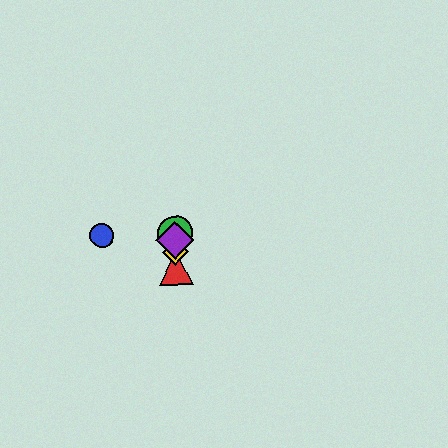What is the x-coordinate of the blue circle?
The blue circle is at x≈102.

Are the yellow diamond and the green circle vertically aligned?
Yes, both are at x≈176.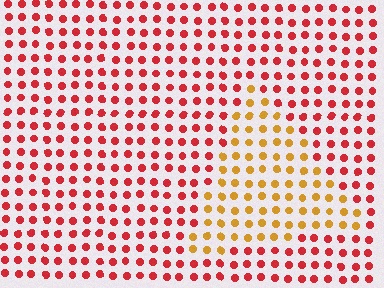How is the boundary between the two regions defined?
The boundary is defined purely by a slight shift in hue (about 44 degrees). Spacing, size, and orientation are identical on both sides.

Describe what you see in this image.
The image is filled with small red elements in a uniform arrangement. A triangle-shaped region is visible where the elements are tinted to a slightly different hue, forming a subtle color boundary.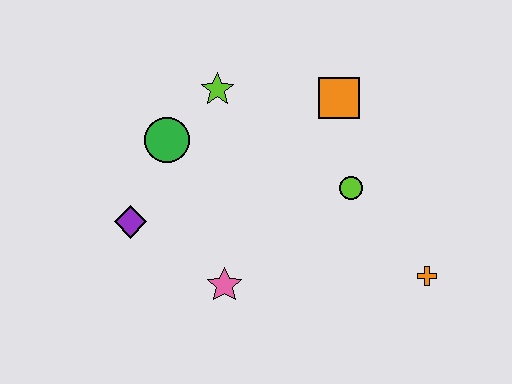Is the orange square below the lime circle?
No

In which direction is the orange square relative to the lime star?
The orange square is to the right of the lime star.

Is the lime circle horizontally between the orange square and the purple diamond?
No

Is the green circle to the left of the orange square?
Yes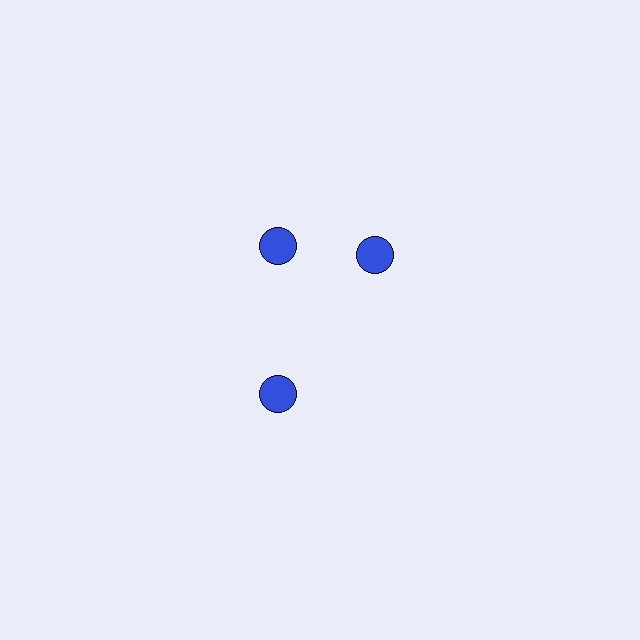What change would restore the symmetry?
The symmetry would be restored by rotating it back into even spacing with its neighbors so that all 3 circles sit at equal angles and equal distance from the center.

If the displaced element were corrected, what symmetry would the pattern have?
It would have 3-fold rotational symmetry — the pattern would map onto itself every 120 degrees.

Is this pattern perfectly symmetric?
No. The 3 blue circles are arranged in a ring, but one element near the 3 o'clock position is rotated out of alignment along the ring, breaking the 3-fold rotational symmetry.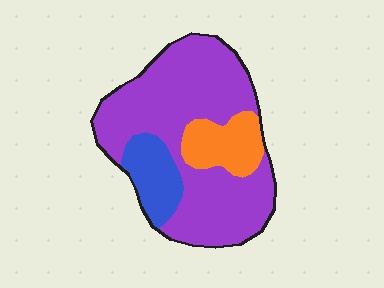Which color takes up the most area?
Purple, at roughly 70%.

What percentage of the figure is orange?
Orange takes up about one sixth (1/6) of the figure.